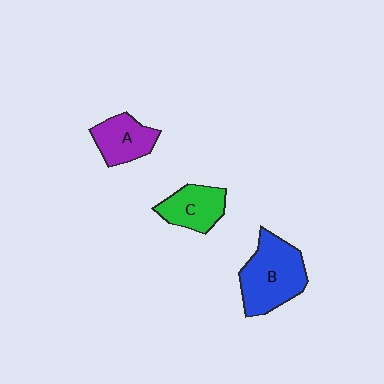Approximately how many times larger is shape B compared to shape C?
Approximately 1.6 times.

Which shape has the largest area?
Shape B (blue).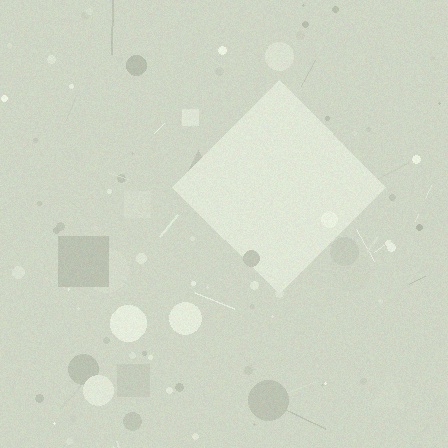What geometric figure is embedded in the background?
A diamond is embedded in the background.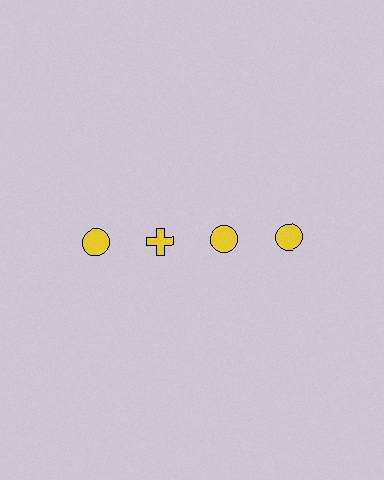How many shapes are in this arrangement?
There are 4 shapes arranged in a grid pattern.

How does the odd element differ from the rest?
It has a different shape: cross instead of circle.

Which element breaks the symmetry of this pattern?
The yellow cross in the top row, second from left column breaks the symmetry. All other shapes are yellow circles.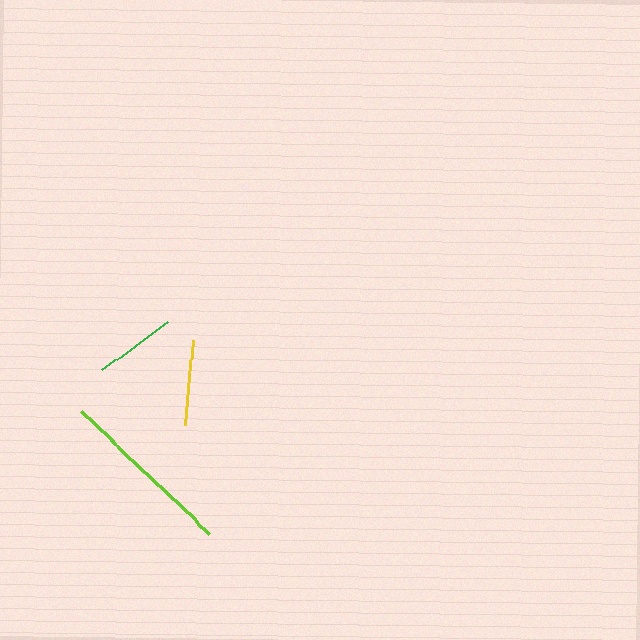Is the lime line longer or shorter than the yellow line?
The lime line is longer than the yellow line.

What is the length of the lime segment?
The lime segment is approximately 177 pixels long.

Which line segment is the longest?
The lime line is the longest at approximately 177 pixels.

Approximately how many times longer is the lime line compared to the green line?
The lime line is approximately 2.2 times the length of the green line.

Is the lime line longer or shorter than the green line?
The lime line is longer than the green line.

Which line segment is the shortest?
The green line is the shortest at approximately 82 pixels.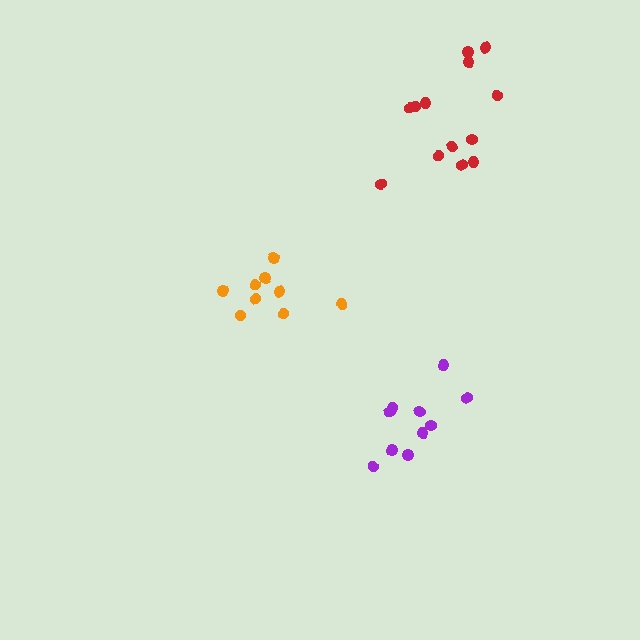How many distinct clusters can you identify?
There are 3 distinct clusters.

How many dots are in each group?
Group 1: 10 dots, Group 2: 13 dots, Group 3: 9 dots (32 total).